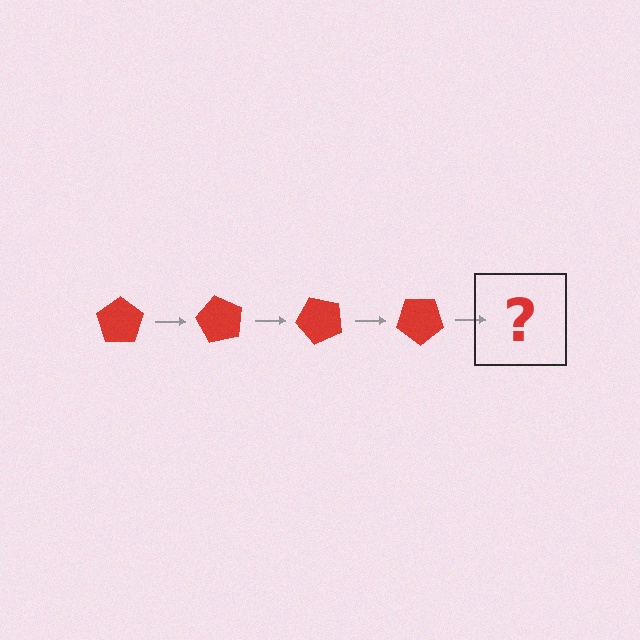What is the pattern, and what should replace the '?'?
The pattern is that the pentagon rotates 60 degrees each step. The '?' should be a red pentagon rotated 240 degrees.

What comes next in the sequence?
The next element should be a red pentagon rotated 240 degrees.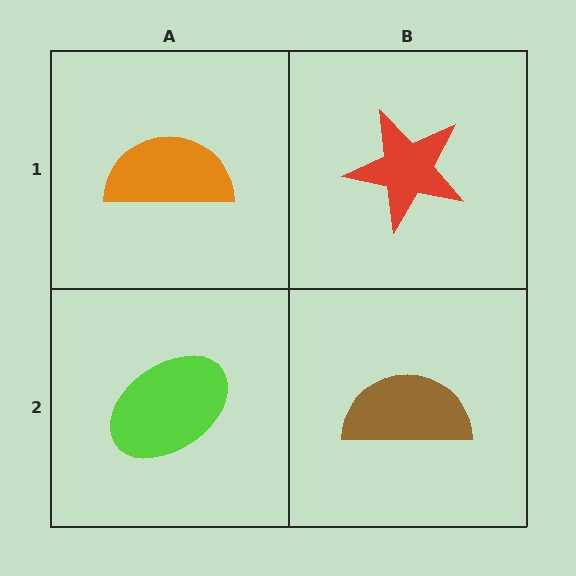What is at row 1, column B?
A red star.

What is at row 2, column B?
A brown semicircle.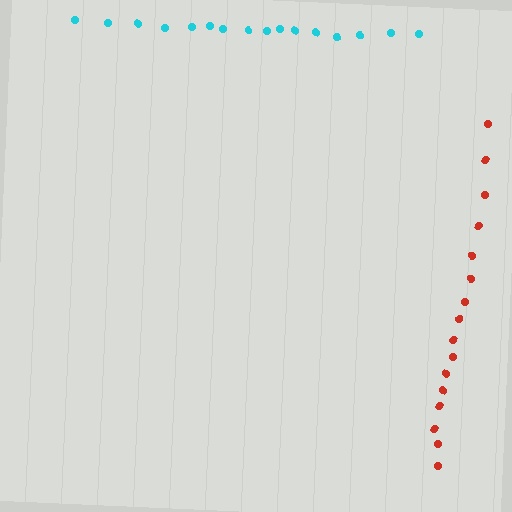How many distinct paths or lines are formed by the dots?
There are 2 distinct paths.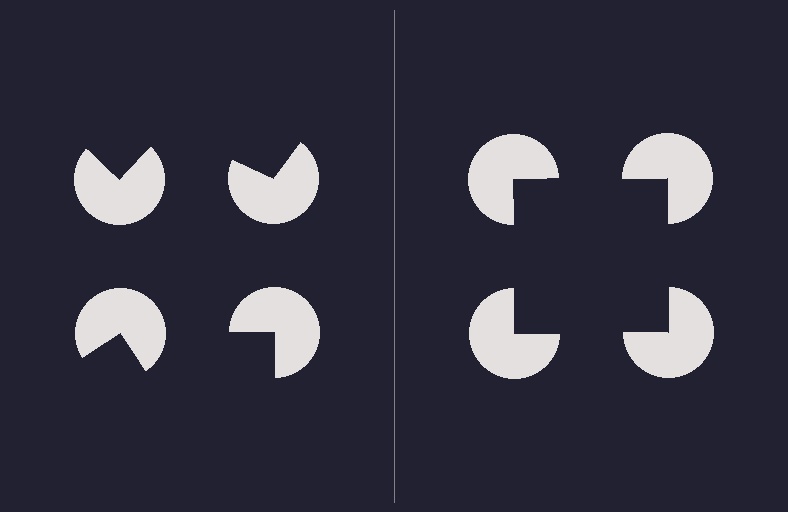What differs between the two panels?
The pac-man discs are positioned identically on both sides; only the wedge orientations differ. On the right they align to a square; on the left they are misaligned.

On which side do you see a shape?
An illusory square appears on the right side. On the left side the wedge cuts are rotated, so no coherent shape forms.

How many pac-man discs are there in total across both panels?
8 — 4 on each side.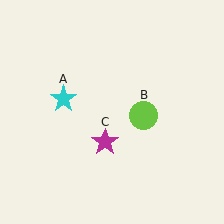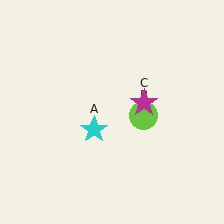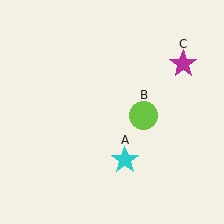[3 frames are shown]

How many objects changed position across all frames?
2 objects changed position: cyan star (object A), magenta star (object C).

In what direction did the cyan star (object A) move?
The cyan star (object A) moved down and to the right.